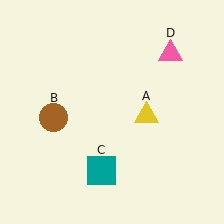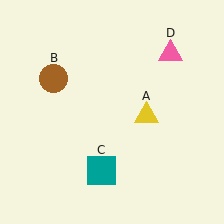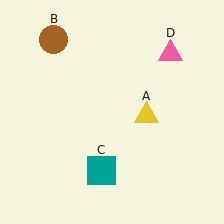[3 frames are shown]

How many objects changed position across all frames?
1 object changed position: brown circle (object B).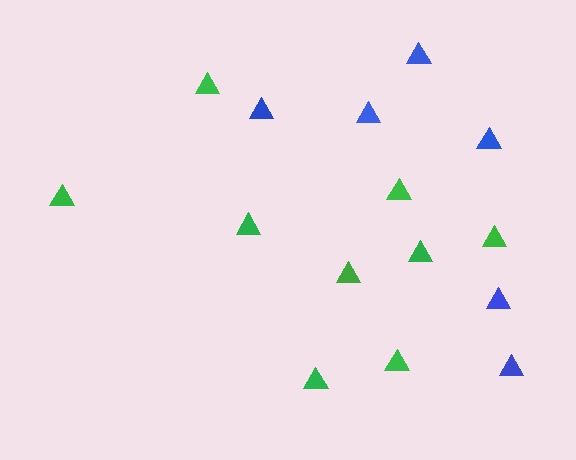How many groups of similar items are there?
There are 2 groups: one group of green triangles (9) and one group of blue triangles (6).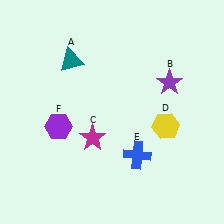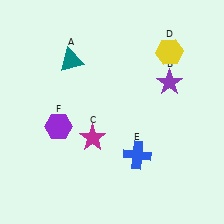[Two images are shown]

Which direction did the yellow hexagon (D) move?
The yellow hexagon (D) moved up.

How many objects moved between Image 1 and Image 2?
1 object moved between the two images.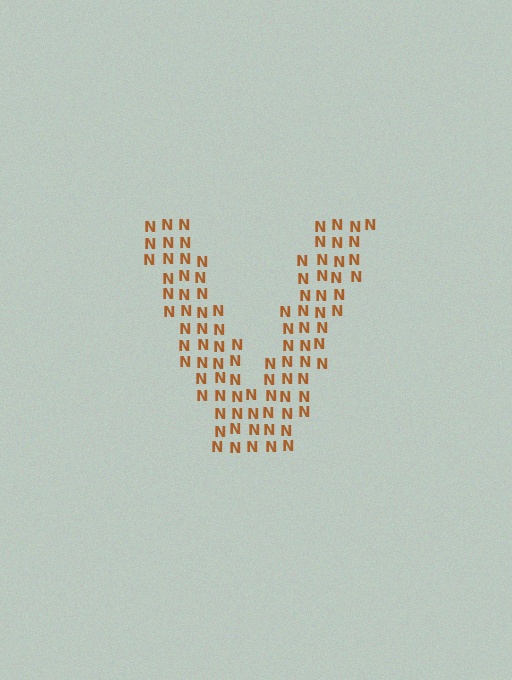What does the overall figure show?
The overall figure shows the letter V.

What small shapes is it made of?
It is made of small letter N's.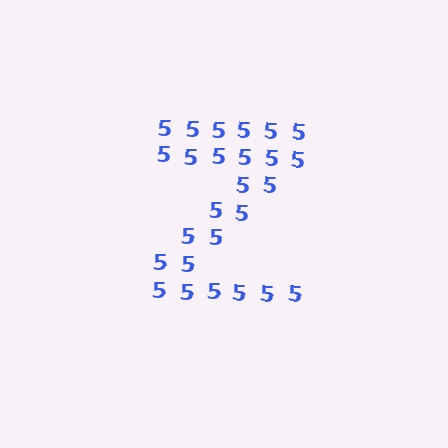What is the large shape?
The large shape is the letter Z.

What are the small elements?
The small elements are digit 5's.